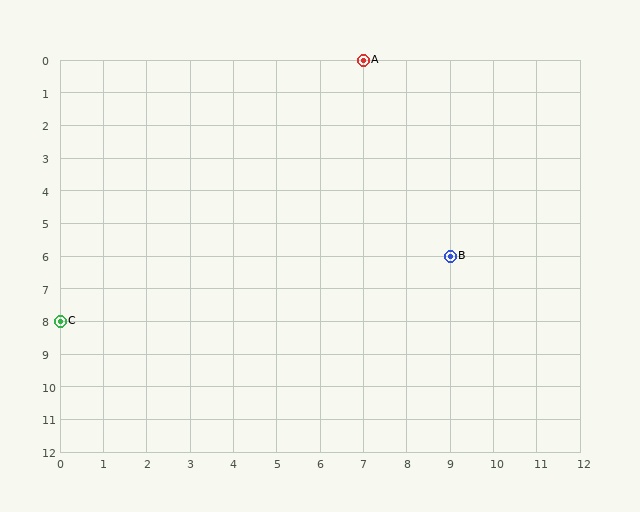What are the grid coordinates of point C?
Point C is at grid coordinates (0, 8).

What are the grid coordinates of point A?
Point A is at grid coordinates (7, 0).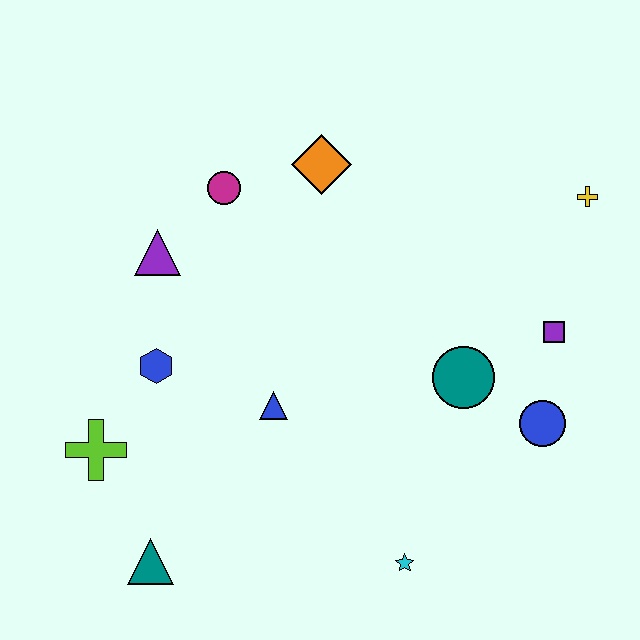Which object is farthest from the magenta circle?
The cyan star is farthest from the magenta circle.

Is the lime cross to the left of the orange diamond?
Yes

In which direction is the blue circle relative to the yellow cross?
The blue circle is below the yellow cross.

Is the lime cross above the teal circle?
No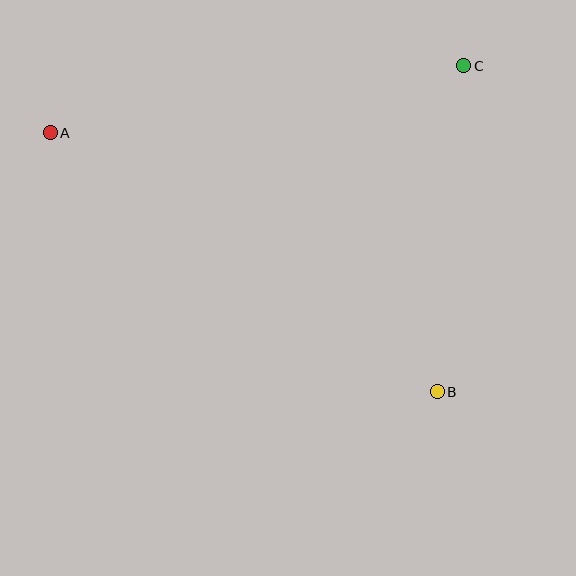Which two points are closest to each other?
Points B and C are closest to each other.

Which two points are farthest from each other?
Points A and B are farthest from each other.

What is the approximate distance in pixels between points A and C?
The distance between A and C is approximately 419 pixels.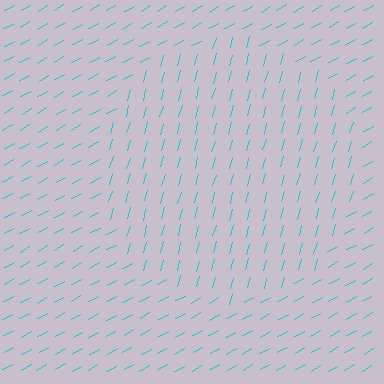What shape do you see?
I see a circle.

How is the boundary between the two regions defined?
The boundary is defined purely by a change in line orientation (approximately 45 degrees difference). All lines are the same color and thickness.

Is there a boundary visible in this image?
Yes, there is a texture boundary formed by a change in line orientation.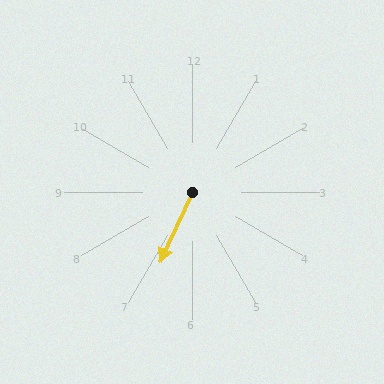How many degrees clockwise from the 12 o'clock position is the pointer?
Approximately 205 degrees.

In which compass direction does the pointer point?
Southwest.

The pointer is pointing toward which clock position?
Roughly 7 o'clock.